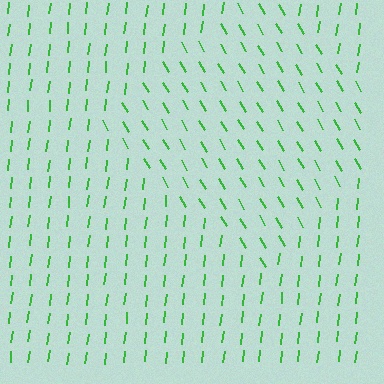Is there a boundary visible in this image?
Yes, there is a texture boundary formed by a change in line orientation.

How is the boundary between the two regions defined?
The boundary is defined purely by a change in line orientation (approximately 37 degrees difference). All lines are the same color and thickness.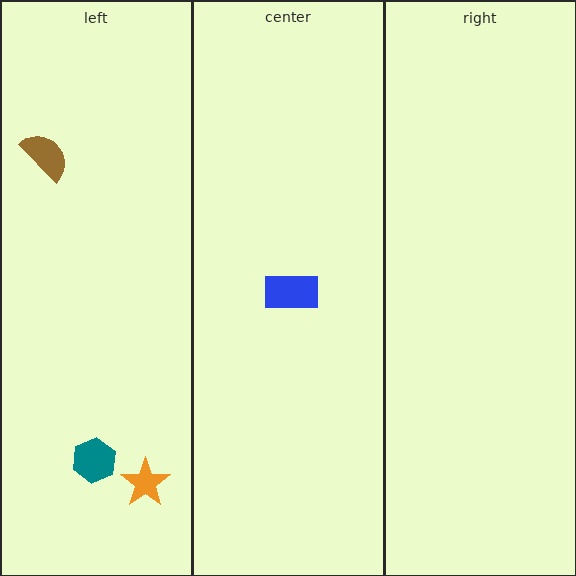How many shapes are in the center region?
1.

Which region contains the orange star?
The left region.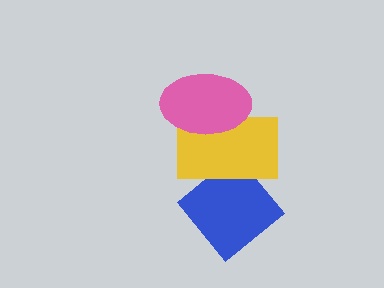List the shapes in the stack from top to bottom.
From top to bottom: the pink ellipse, the yellow rectangle, the blue diamond.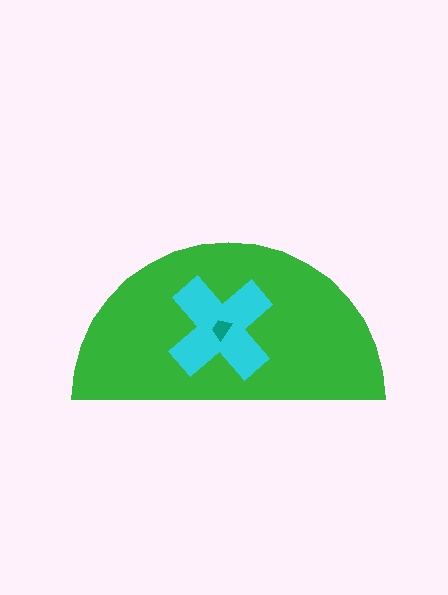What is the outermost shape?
The green semicircle.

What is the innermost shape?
The teal trapezoid.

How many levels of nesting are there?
3.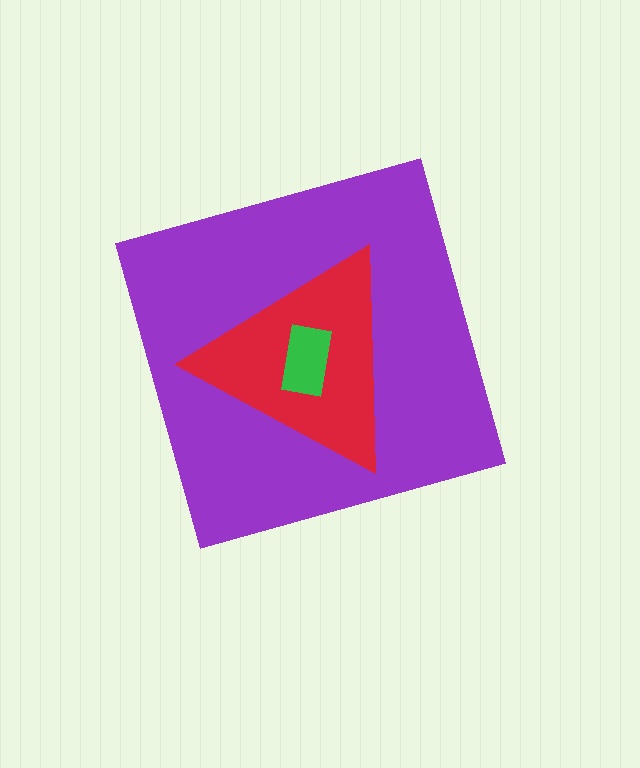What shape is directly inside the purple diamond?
The red triangle.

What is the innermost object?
The green rectangle.